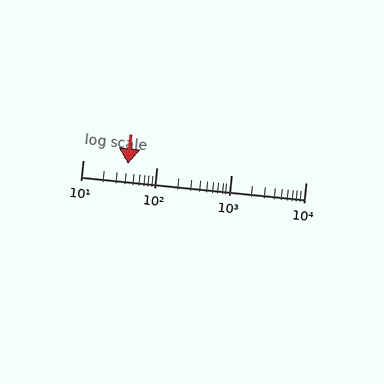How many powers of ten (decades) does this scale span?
The scale spans 3 decades, from 10 to 10000.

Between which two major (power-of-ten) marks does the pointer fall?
The pointer is between 10 and 100.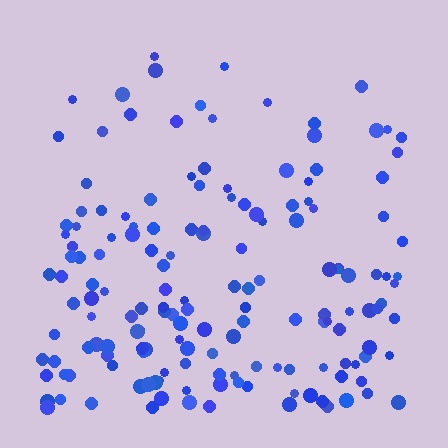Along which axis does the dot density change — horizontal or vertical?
Vertical.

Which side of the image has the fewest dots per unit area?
The top.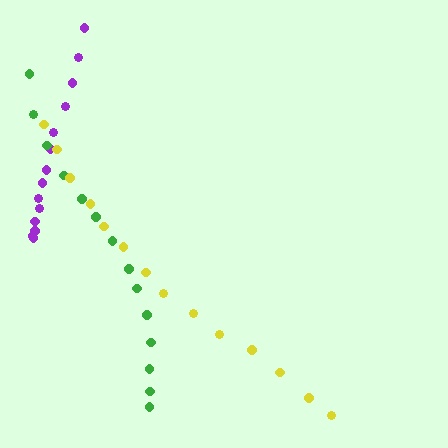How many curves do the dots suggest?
There are 3 distinct paths.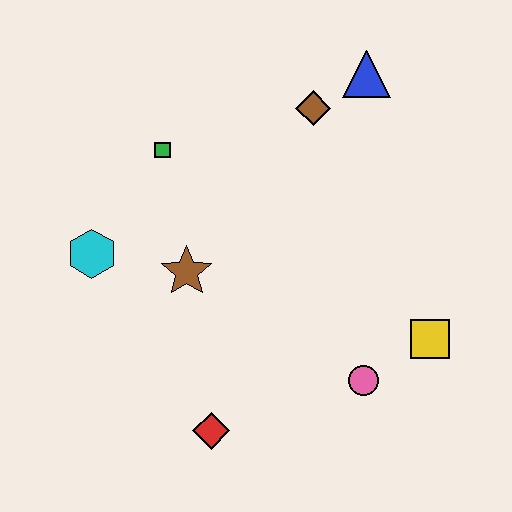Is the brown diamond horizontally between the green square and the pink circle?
Yes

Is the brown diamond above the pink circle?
Yes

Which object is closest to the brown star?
The cyan hexagon is closest to the brown star.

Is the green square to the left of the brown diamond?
Yes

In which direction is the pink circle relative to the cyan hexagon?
The pink circle is to the right of the cyan hexagon.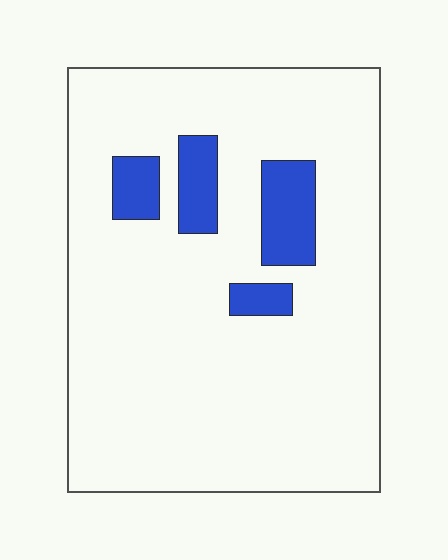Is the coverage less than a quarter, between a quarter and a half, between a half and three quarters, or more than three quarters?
Less than a quarter.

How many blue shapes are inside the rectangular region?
4.